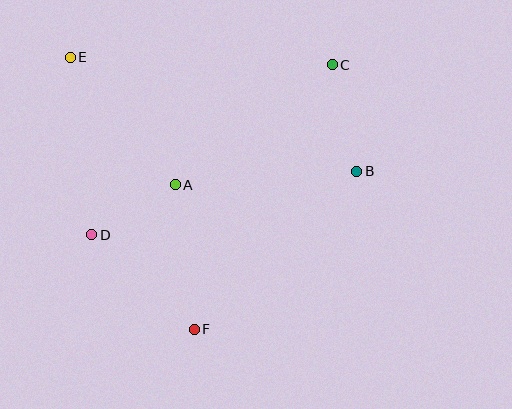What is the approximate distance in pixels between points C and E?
The distance between C and E is approximately 262 pixels.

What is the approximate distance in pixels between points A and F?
The distance between A and F is approximately 146 pixels.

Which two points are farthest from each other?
Points B and E are farthest from each other.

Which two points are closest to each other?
Points A and D are closest to each other.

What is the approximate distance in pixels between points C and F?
The distance between C and F is approximately 298 pixels.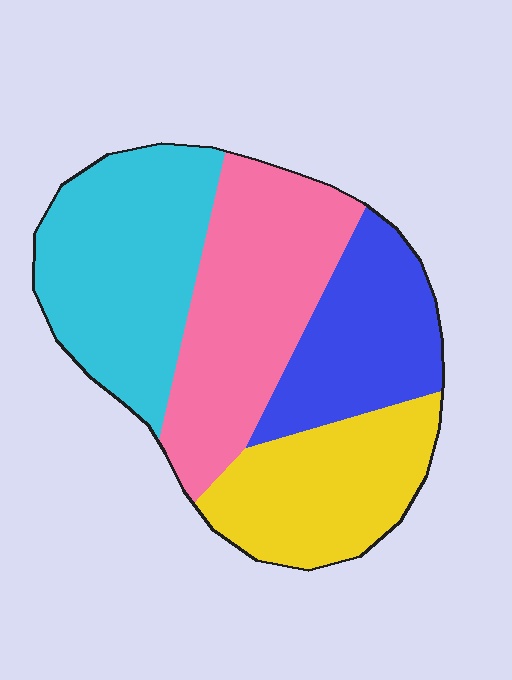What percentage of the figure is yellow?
Yellow covers around 20% of the figure.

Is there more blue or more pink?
Pink.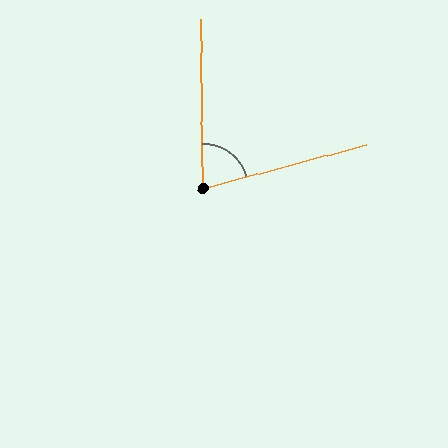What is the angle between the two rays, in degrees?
Approximately 75 degrees.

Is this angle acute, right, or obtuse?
It is acute.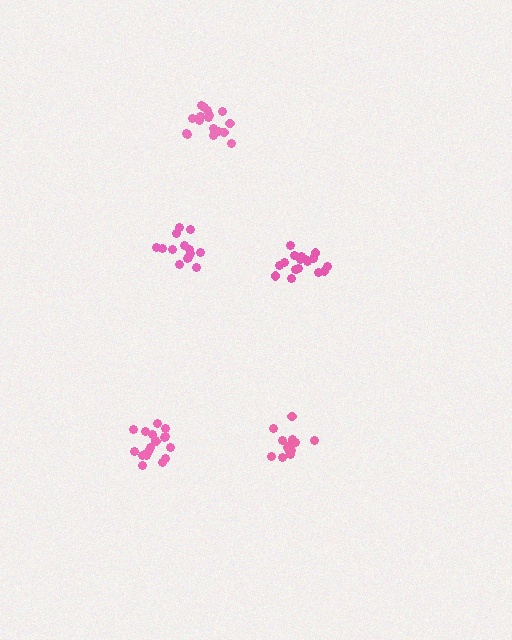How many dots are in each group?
Group 1: 20 dots, Group 2: 14 dots, Group 3: 18 dots, Group 4: 14 dots, Group 5: 18 dots (84 total).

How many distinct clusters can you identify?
There are 5 distinct clusters.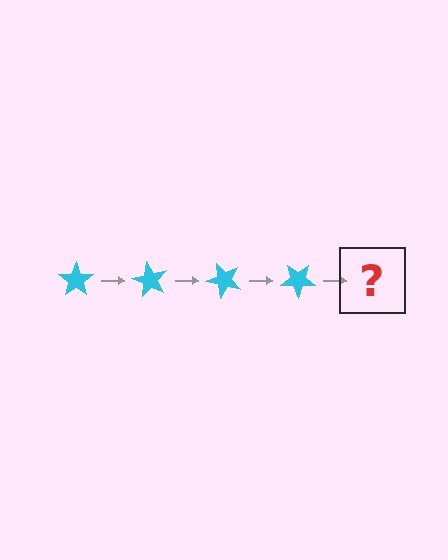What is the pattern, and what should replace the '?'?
The pattern is that the star rotates 60 degrees each step. The '?' should be a cyan star rotated 240 degrees.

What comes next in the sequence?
The next element should be a cyan star rotated 240 degrees.